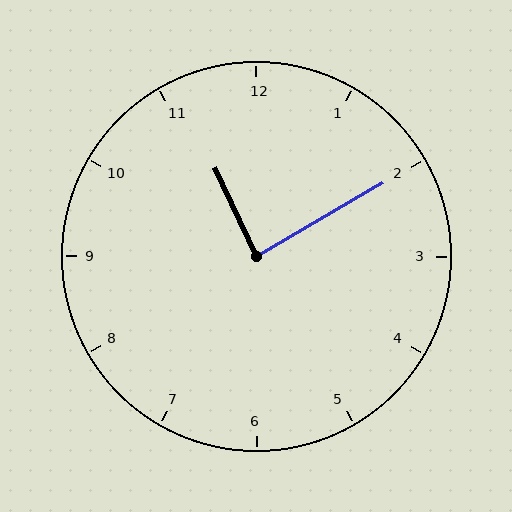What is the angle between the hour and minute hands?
Approximately 85 degrees.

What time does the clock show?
11:10.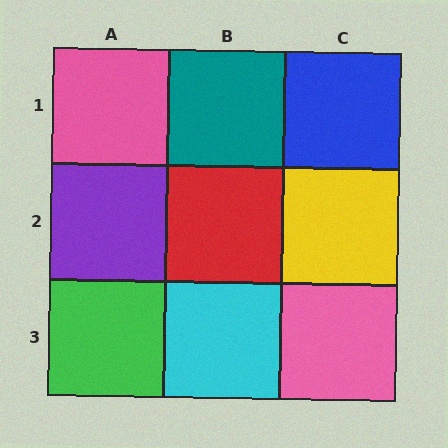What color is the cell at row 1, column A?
Pink.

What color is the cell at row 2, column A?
Purple.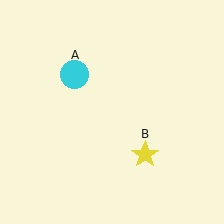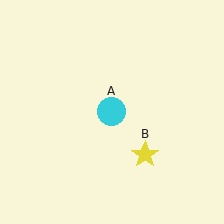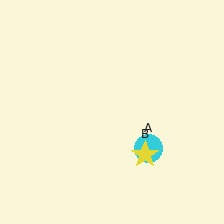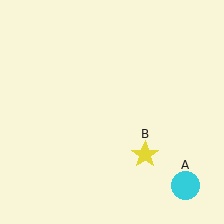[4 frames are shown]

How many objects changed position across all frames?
1 object changed position: cyan circle (object A).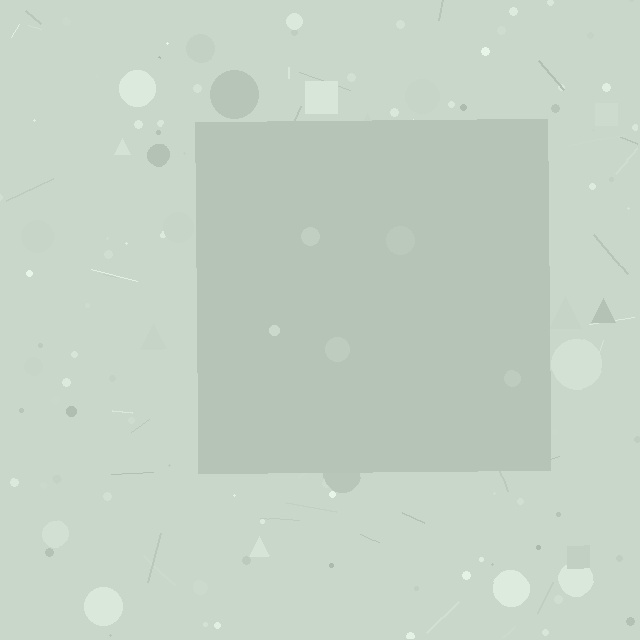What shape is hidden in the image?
A square is hidden in the image.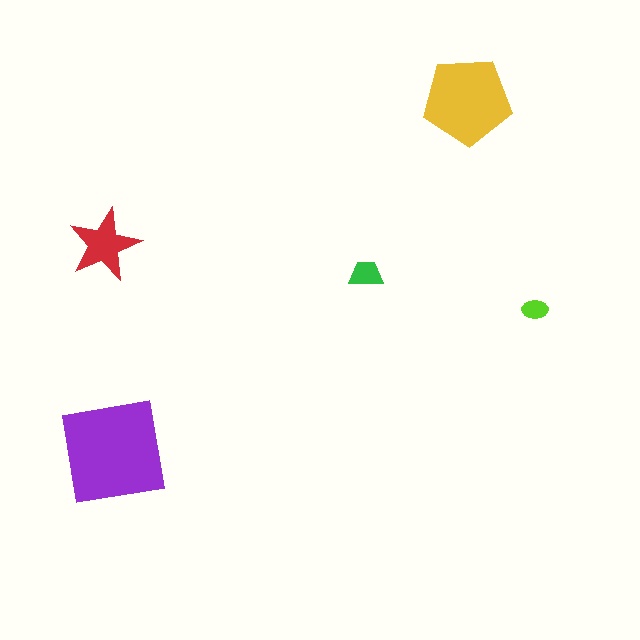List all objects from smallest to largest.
The lime ellipse, the green trapezoid, the red star, the yellow pentagon, the purple square.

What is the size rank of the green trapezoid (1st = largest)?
4th.